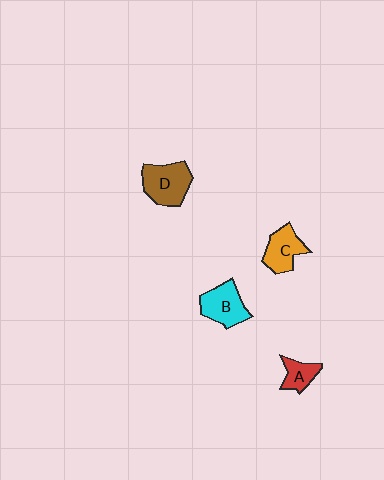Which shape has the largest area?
Shape D (brown).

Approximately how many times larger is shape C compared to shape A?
Approximately 1.5 times.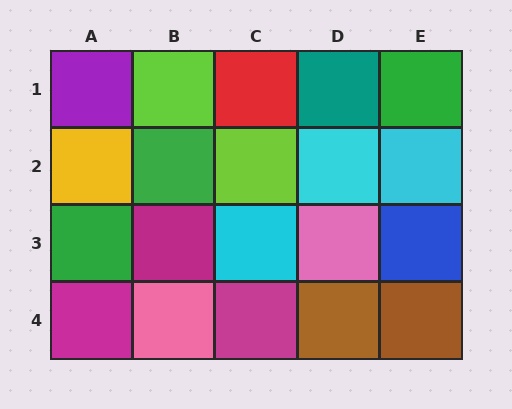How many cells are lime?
2 cells are lime.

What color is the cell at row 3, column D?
Pink.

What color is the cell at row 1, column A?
Purple.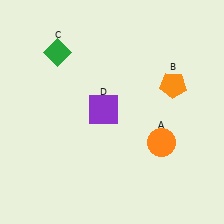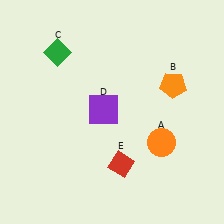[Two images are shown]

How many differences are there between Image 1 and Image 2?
There is 1 difference between the two images.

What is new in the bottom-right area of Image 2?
A red diamond (E) was added in the bottom-right area of Image 2.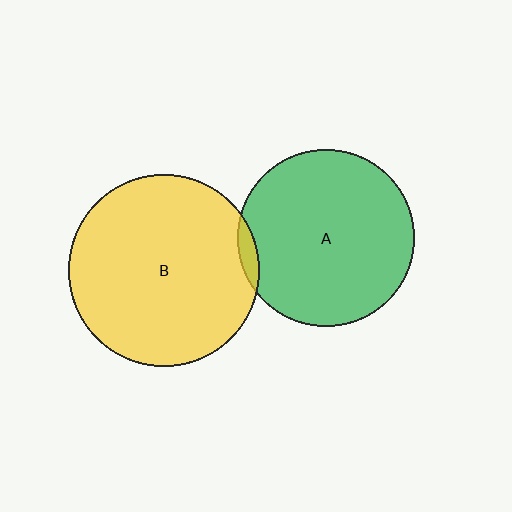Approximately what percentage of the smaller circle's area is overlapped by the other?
Approximately 5%.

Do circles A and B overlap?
Yes.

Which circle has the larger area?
Circle B (yellow).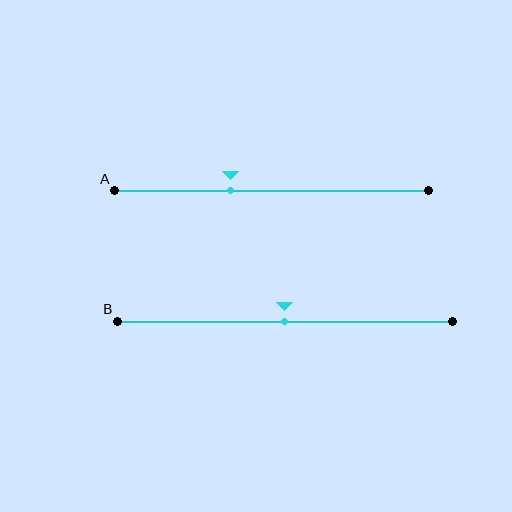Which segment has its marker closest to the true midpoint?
Segment B has its marker closest to the true midpoint.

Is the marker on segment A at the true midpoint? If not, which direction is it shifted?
No, the marker on segment A is shifted to the left by about 13% of the segment length.